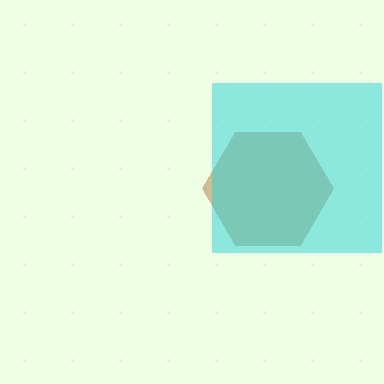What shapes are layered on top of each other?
The layered shapes are: a brown hexagon, a cyan square.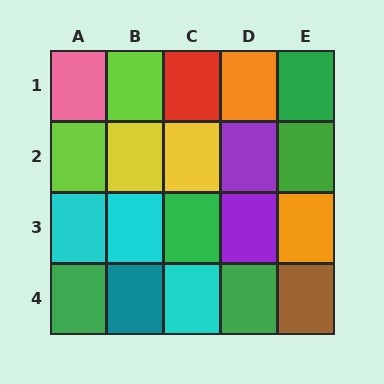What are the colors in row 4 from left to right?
Green, teal, cyan, green, brown.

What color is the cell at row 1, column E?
Green.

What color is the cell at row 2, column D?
Purple.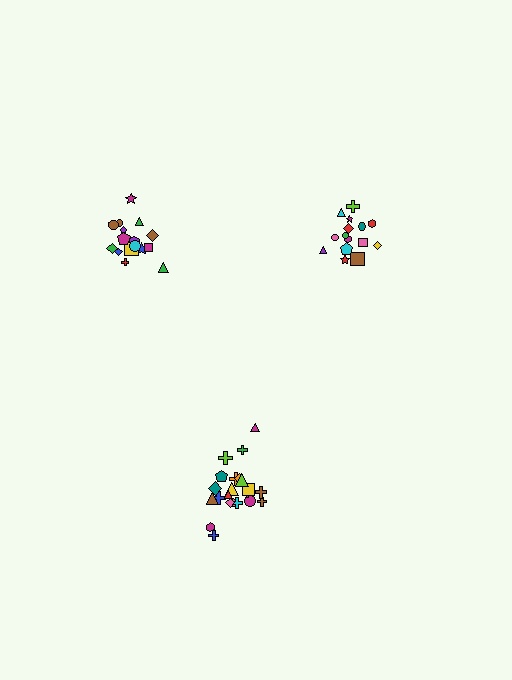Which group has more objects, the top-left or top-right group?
The top-left group.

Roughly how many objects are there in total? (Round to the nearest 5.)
Roughly 55 objects in total.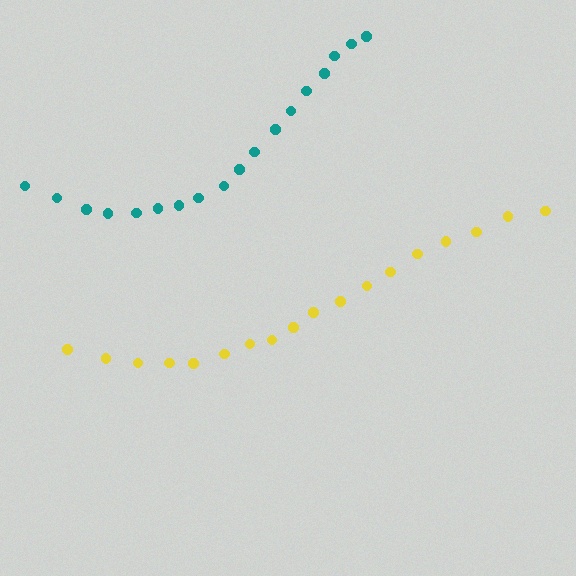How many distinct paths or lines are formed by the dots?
There are 2 distinct paths.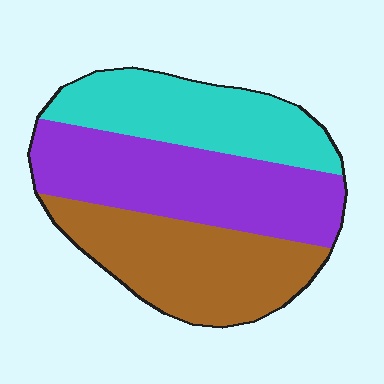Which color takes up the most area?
Purple, at roughly 40%.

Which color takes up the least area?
Cyan, at roughly 30%.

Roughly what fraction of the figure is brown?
Brown takes up between a quarter and a half of the figure.